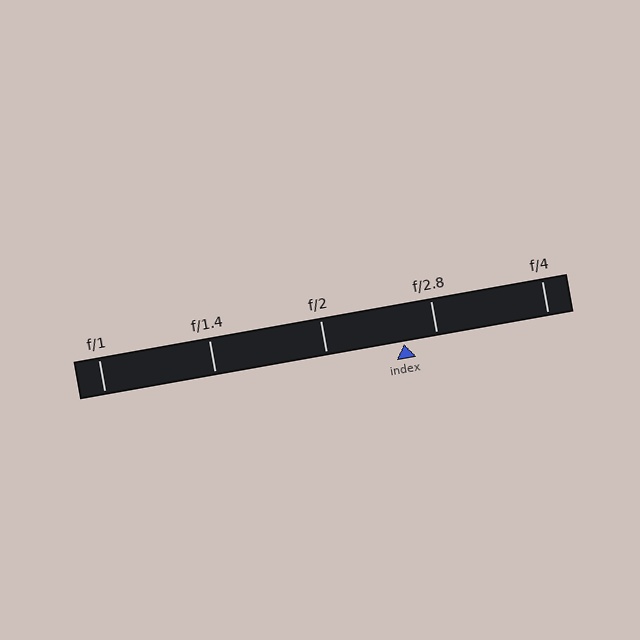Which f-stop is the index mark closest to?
The index mark is closest to f/2.8.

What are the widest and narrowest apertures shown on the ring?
The widest aperture shown is f/1 and the narrowest is f/4.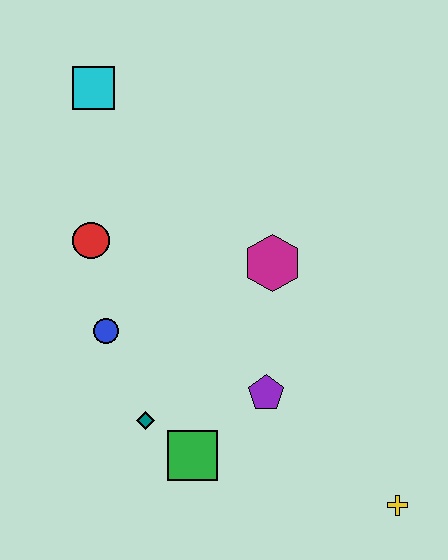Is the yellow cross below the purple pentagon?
Yes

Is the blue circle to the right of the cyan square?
Yes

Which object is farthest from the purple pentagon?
The cyan square is farthest from the purple pentagon.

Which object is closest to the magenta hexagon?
The purple pentagon is closest to the magenta hexagon.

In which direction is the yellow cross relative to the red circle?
The yellow cross is to the right of the red circle.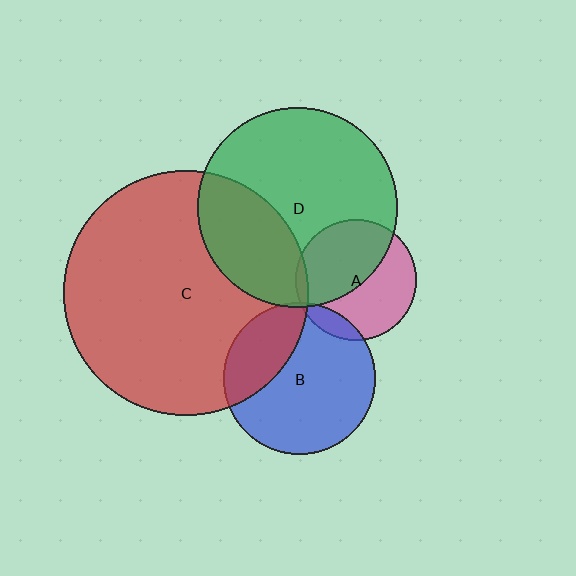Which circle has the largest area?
Circle C (red).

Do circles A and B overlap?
Yes.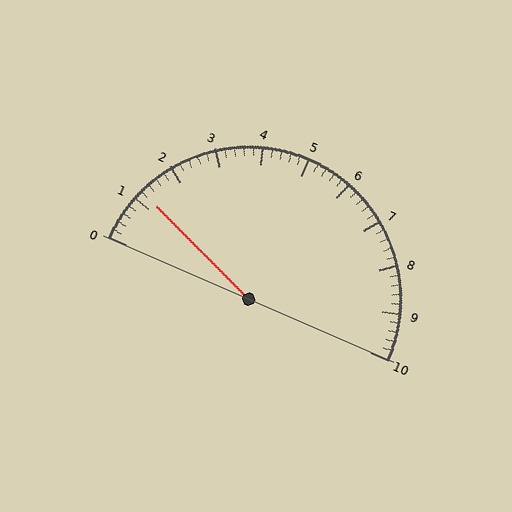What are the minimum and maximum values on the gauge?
The gauge ranges from 0 to 10.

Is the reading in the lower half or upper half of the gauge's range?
The reading is in the lower half of the range (0 to 10).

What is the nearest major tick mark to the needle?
The nearest major tick mark is 1.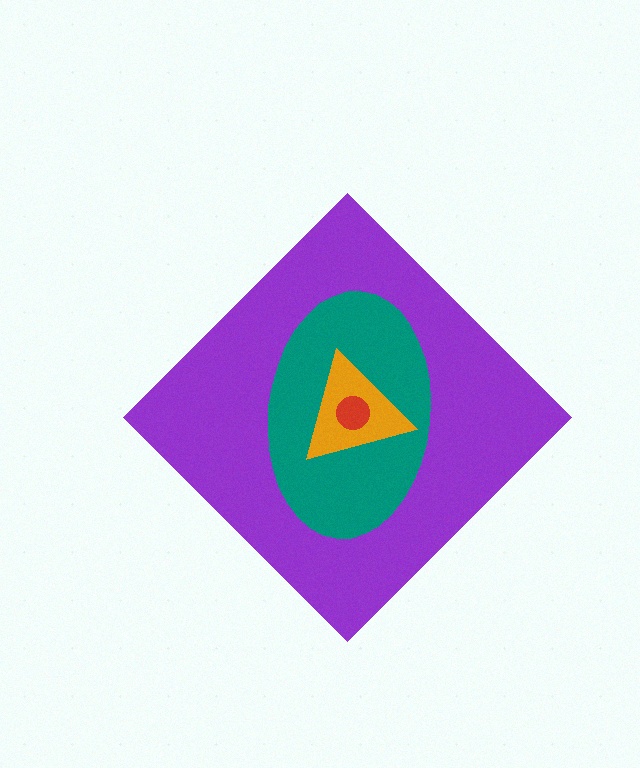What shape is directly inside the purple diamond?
The teal ellipse.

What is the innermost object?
The red circle.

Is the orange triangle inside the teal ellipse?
Yes.